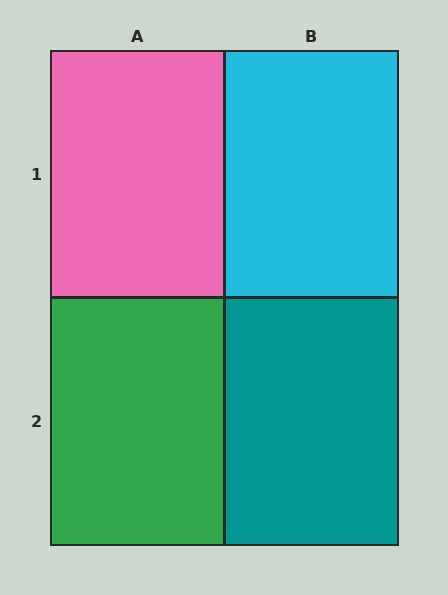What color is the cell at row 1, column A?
Pink.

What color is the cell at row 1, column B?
Cyan.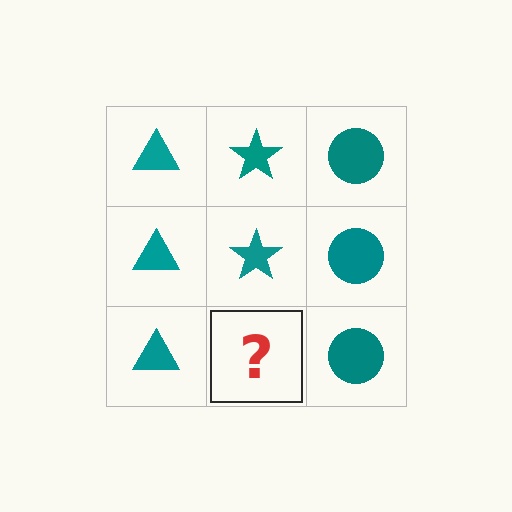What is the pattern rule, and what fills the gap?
The rule is that each column has a consistent shape. The gap should be filled with a teal star.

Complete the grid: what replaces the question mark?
The question mark should be replaced with a teal star.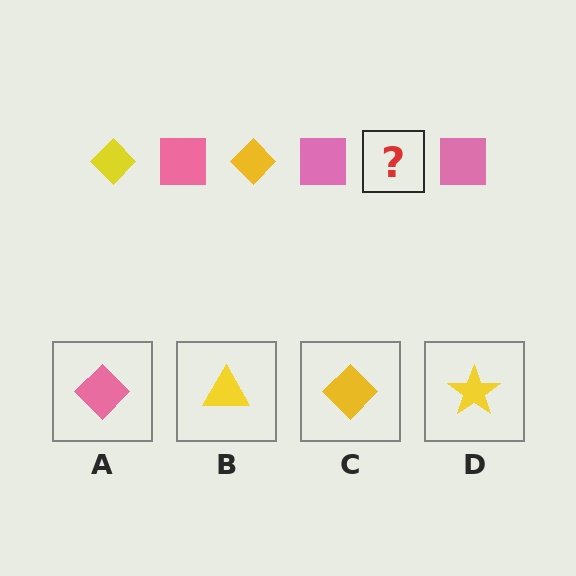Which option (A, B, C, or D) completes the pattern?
C.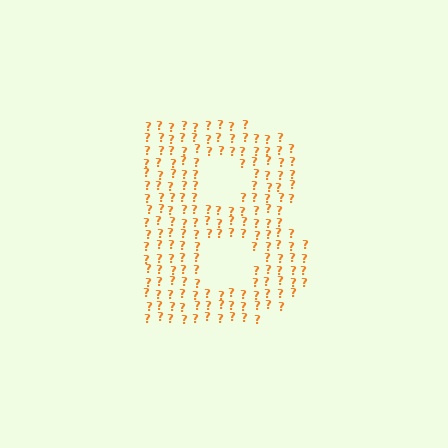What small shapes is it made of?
It is made of small question marks.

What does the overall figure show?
The overall figure shows the letter B.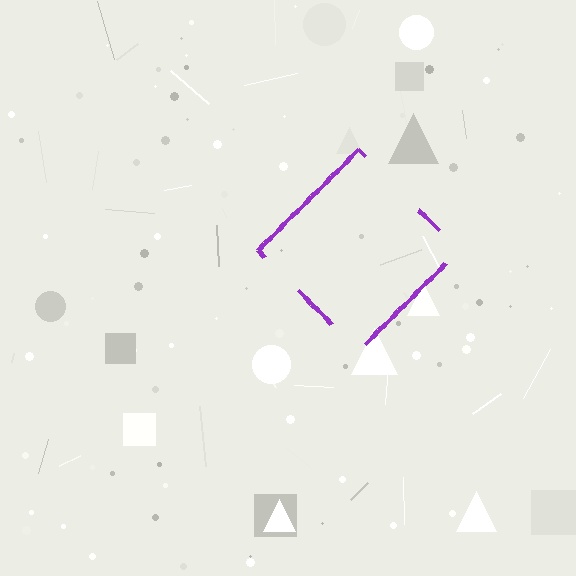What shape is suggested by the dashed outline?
The dashed outline suggests a diamond.